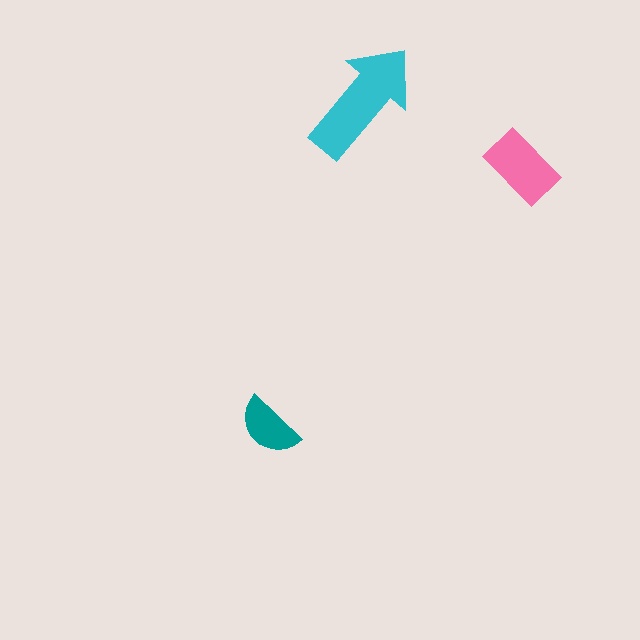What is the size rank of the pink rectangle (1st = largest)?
2nd.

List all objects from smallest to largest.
The teal semicircle, the pink rectangle, the cyan arrow.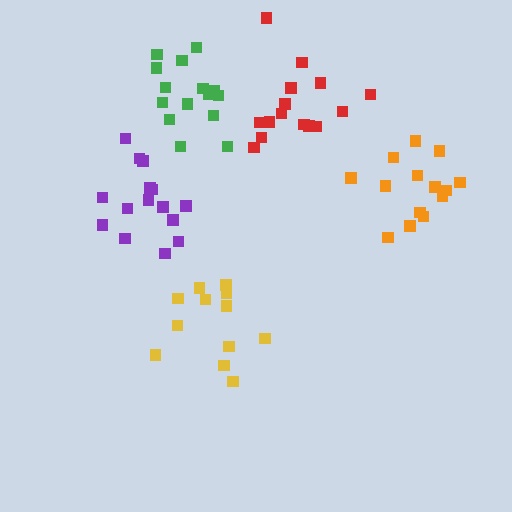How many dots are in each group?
Group 1: 15 dots, Group 2: 12 dots, Group 3: 15 dots, Group 4: 15 dots, Group 5: 14 dots (71 total).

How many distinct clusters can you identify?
There are 5 distinct clusters.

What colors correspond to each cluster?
The clusters are colored: green, yellow, purple, red, orange.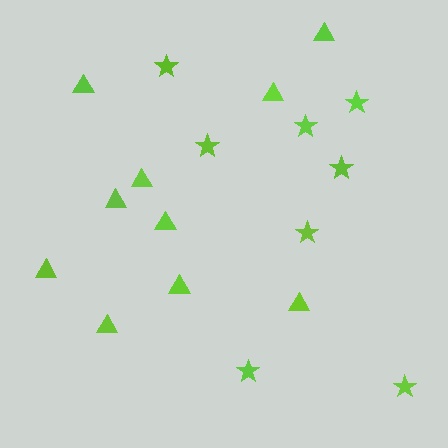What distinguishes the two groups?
There are 2 groups: one group of stars (8) and one group of triangles (10).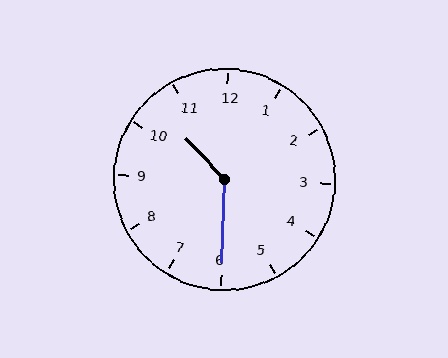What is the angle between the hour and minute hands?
Approximately 135 degrees.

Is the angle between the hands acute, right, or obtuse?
It is obtuse.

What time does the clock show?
10:30.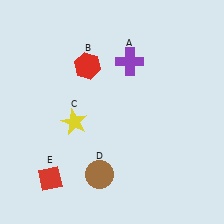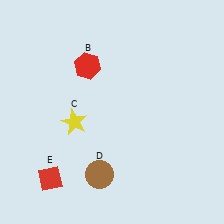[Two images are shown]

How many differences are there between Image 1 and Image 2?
There is 1 difference between the two images.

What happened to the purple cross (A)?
The purple cross (A) was removed in Image 2. It was in the top-right area of Image 1.